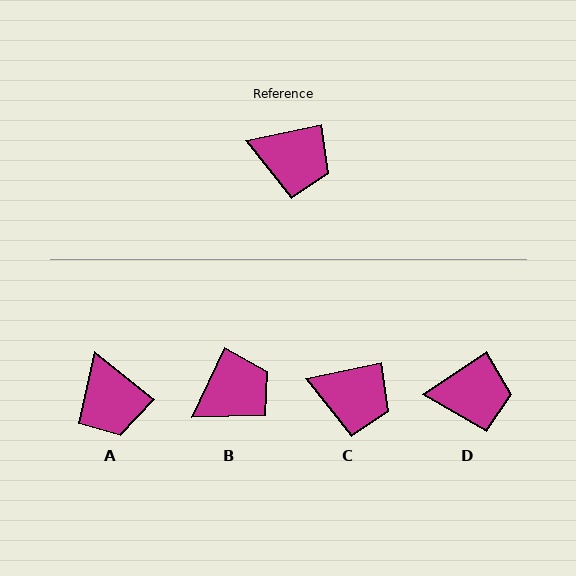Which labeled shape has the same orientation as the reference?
C.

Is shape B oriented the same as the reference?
No, it is off by about 53 degrees.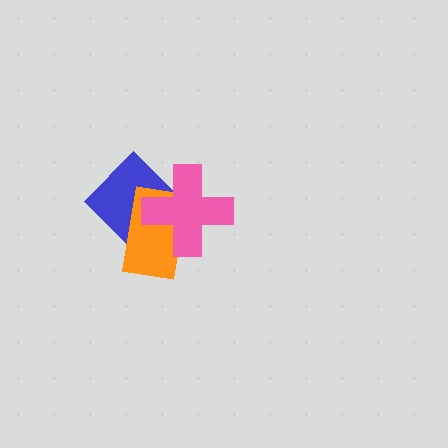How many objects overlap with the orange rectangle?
2 objects overlap with the orange rectangle.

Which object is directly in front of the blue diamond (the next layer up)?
The orange rectangle is directly in front of the blue diamond.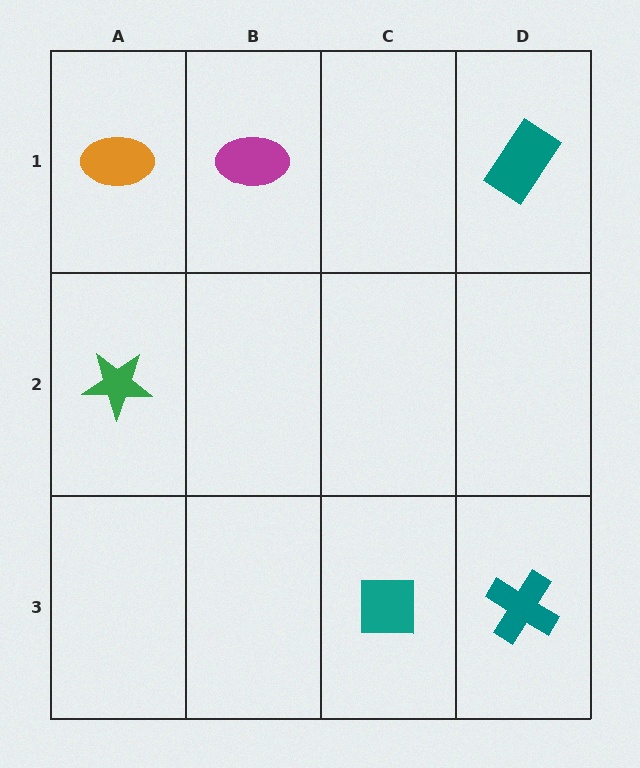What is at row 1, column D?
A teal rectangle.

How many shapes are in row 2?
1 shape.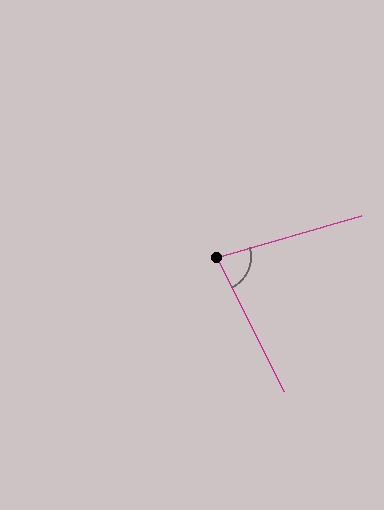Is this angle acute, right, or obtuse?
It is acute.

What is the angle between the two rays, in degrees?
Approximately 80 degrees.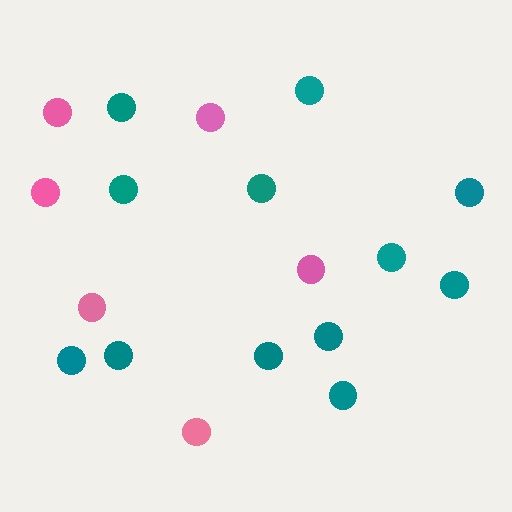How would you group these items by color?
There are 2 groups: one group of pink circles (6) and one group of teal circles (12).